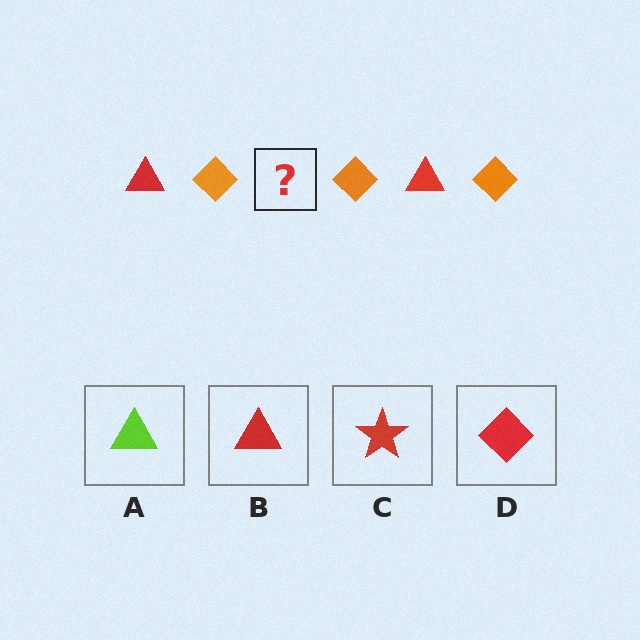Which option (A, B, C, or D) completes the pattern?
B.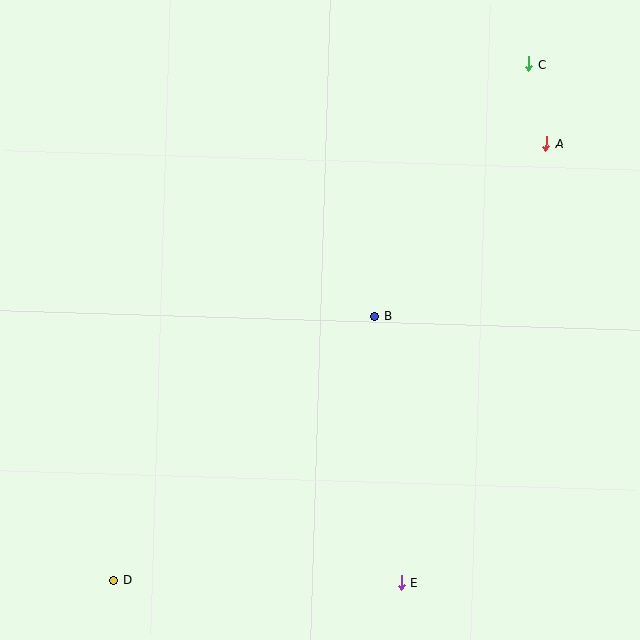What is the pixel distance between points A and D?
The distance between A and D is 614 pixels.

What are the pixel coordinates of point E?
Point E is at (401, 582).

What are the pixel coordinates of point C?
Point C is at (529, 64).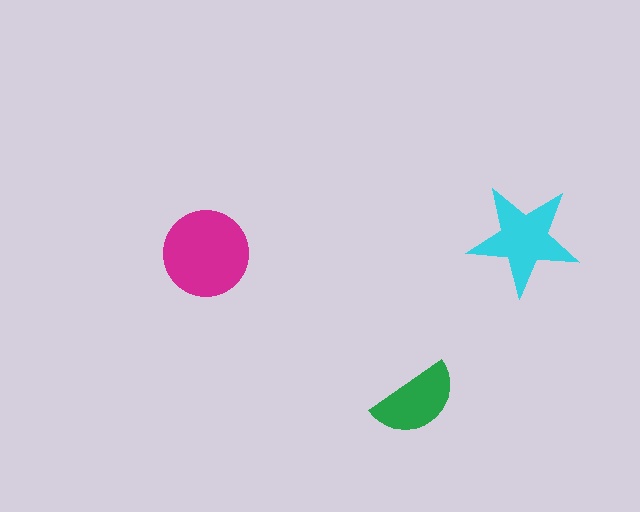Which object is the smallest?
The green semicircle.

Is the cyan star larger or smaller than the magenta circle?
Smaller.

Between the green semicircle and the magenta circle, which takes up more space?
The magenta circle.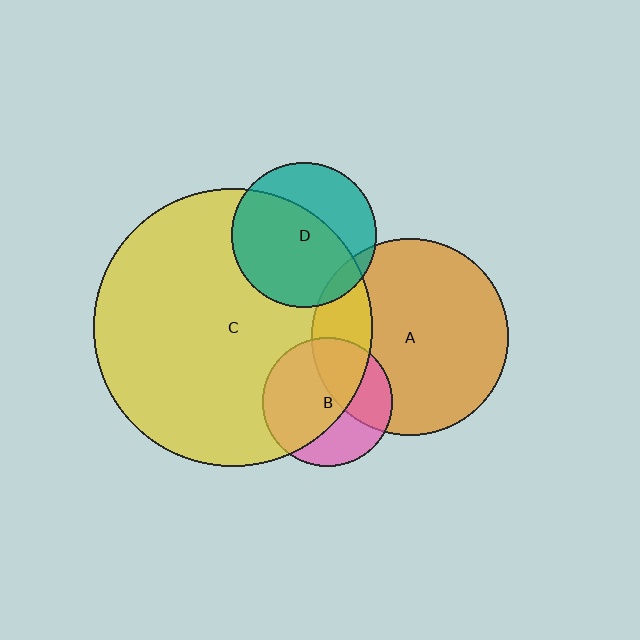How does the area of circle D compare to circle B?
Approximately 1.3 times.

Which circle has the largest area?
Circle C (yellow).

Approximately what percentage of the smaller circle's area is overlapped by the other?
Approximately 35%.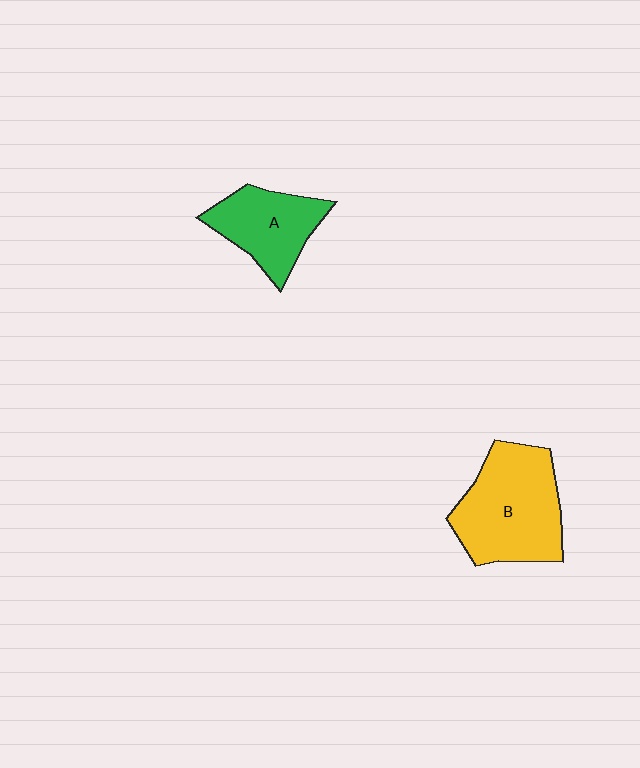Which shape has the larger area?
Shape B (yellow).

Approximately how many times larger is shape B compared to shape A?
Approximately 1.5 times.